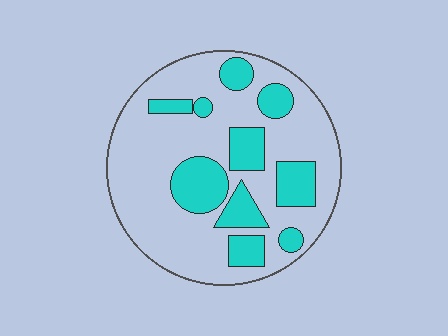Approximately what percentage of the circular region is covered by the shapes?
Approximately 30%.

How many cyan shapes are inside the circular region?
10.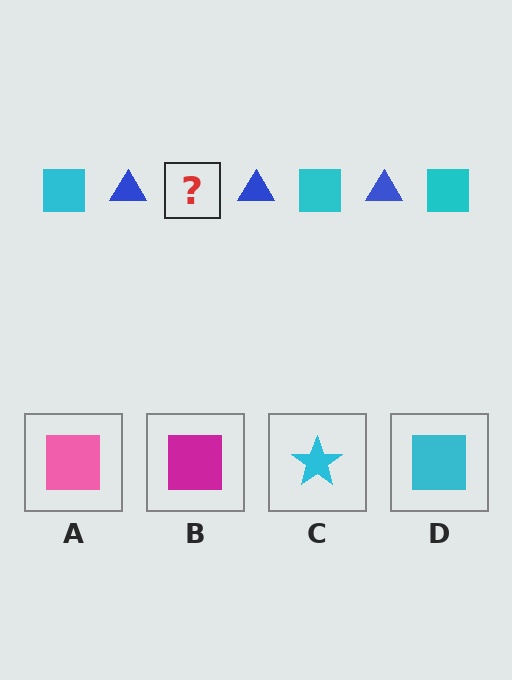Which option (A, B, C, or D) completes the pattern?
D.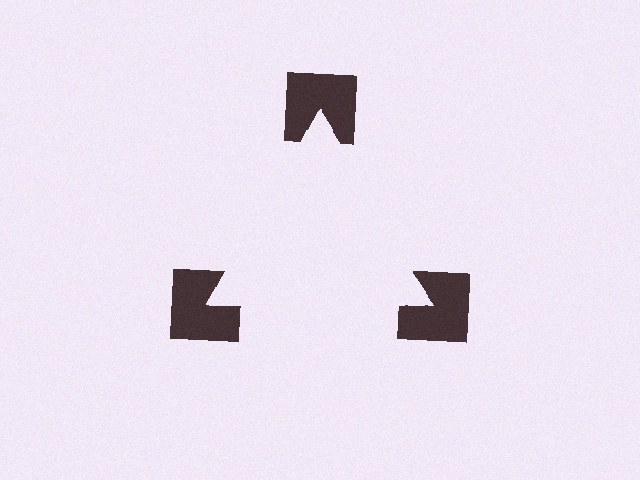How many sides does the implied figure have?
3 sides.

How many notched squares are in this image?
There are 3 — one at each vertex of the illusory triangle.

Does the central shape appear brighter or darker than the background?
It typically appears slightly brighter than the background, even though no actual brightness change is drawn.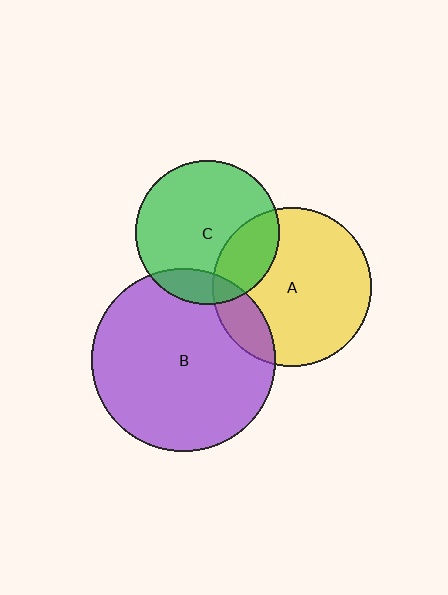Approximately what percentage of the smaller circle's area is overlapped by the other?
Approximately 15%.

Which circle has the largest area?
Circle B (purple).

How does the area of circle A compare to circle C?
Approximately 1.2 times.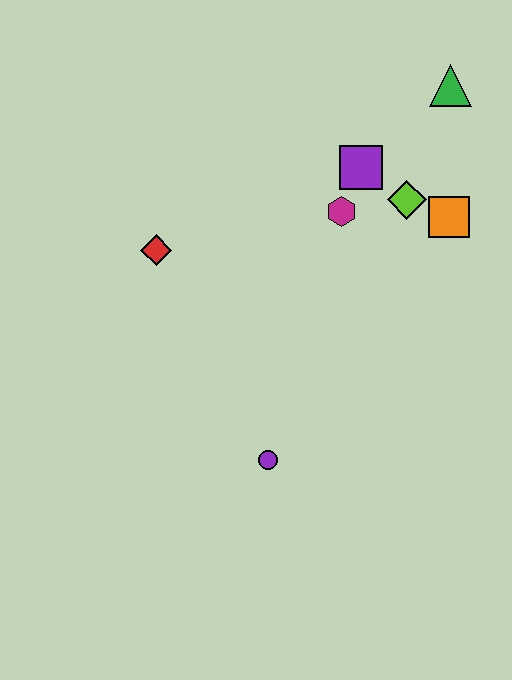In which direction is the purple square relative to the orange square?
The purple square is to the left of the orange square.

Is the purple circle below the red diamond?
Yes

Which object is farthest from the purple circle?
The green triangle is farthest from the purple circle.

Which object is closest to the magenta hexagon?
The purple square is closest to the magenta hexagon.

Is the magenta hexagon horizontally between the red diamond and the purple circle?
No